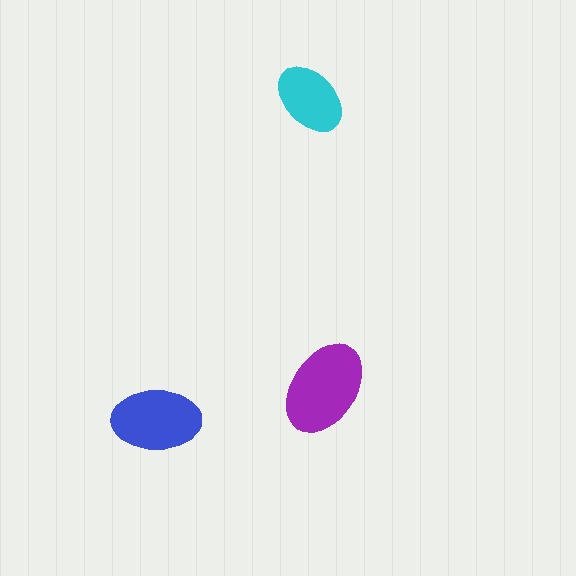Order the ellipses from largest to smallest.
the purple one, the blue one, the cyan one.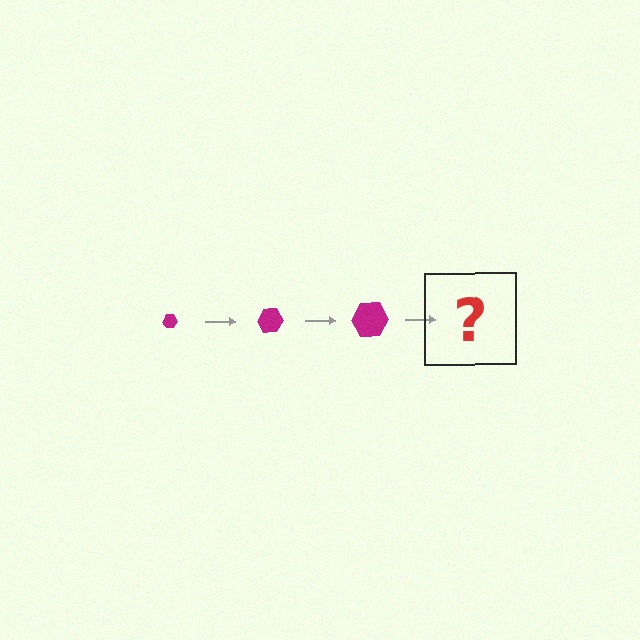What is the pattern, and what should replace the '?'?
The pattern is that the hexagon gets progressively larger each step. The '?' should be a magenta hexagon, larger than the previous one.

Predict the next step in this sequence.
The next step is a magenta hexagon, larger than the previous one.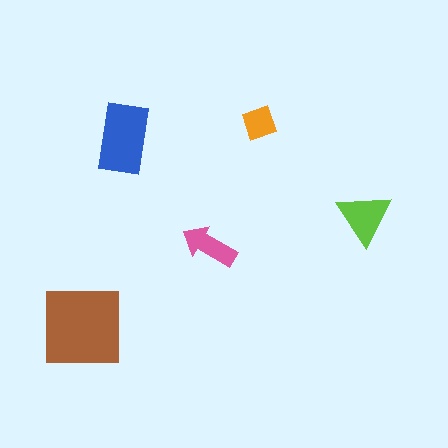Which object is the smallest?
The orange diamond.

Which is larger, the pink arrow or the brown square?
The brown square.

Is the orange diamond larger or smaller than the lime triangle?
Smaller.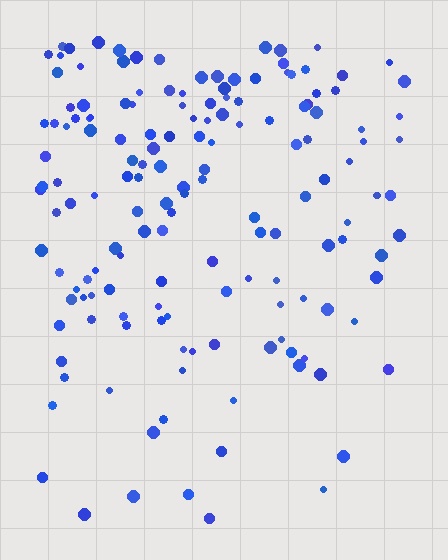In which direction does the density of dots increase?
From bottom to top, with the top side densest.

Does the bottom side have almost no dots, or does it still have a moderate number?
Still a moderate number, just noticeably fewer than the top.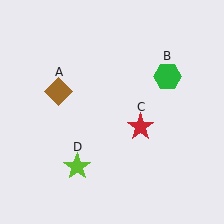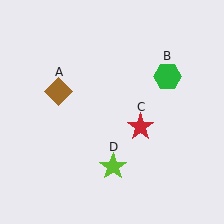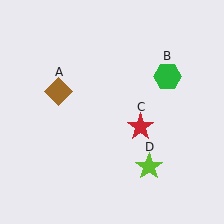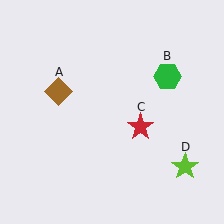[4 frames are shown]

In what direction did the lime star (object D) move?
The lime star (object D) moved right.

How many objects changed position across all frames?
1 object changed position: lime star (object D).